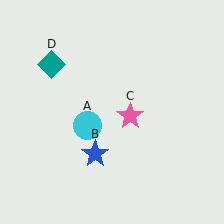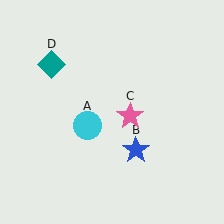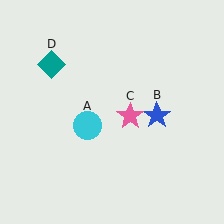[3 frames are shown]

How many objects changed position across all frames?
1 object changed position: blue star (object B).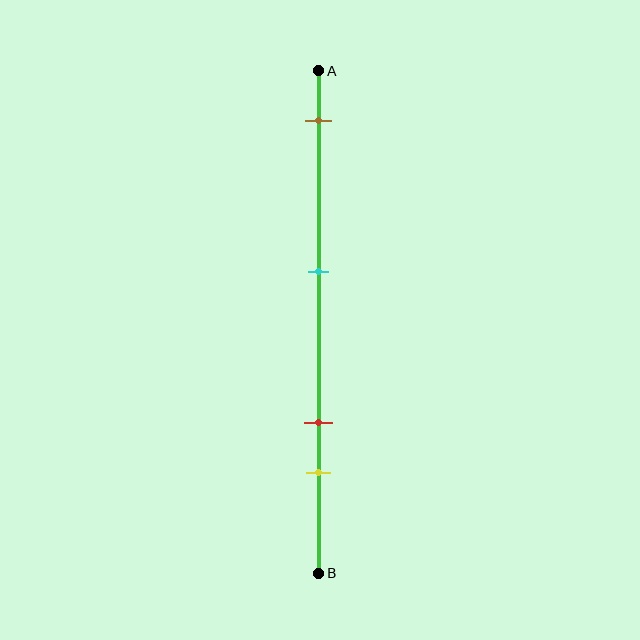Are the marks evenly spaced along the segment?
No, the marks are not evenly spaced.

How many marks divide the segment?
There are 4 marks dividing the segment.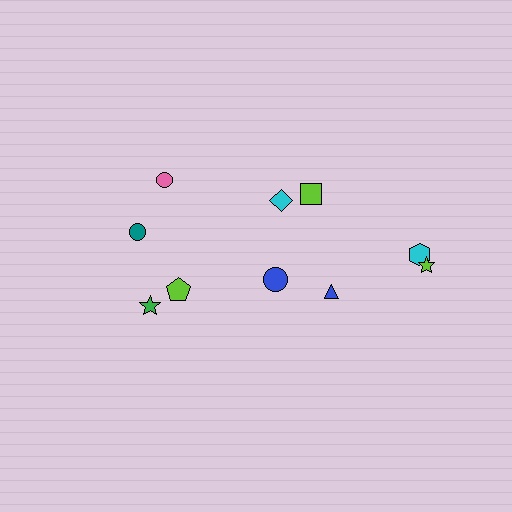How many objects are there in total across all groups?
There are 10 objects.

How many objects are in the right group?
There are 6 objects.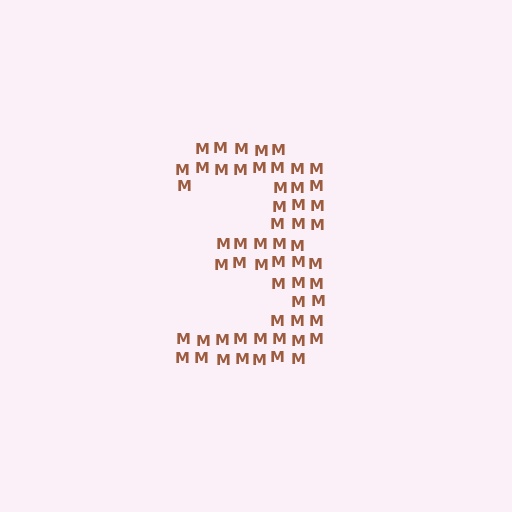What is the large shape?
The large shape is the digit 3.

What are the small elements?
The small elements are letter M's.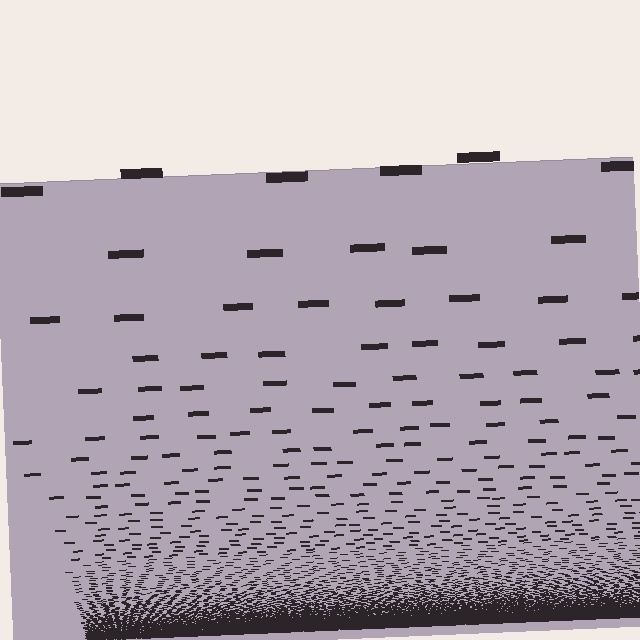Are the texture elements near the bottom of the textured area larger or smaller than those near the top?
Smaller. The gradient is inverted — elements near the bottom are smaller and denser.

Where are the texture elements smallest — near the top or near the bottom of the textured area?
Near the bottom.